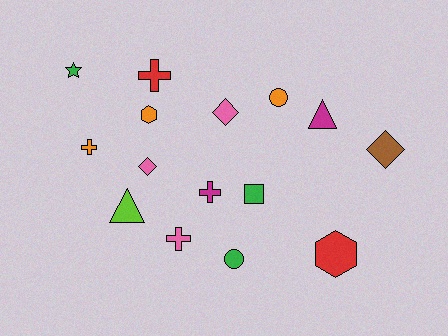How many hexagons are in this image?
There are 2 hexagons.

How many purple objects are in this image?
There are no purple objects.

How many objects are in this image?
There are 15 objects.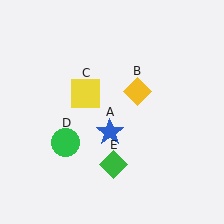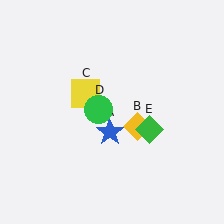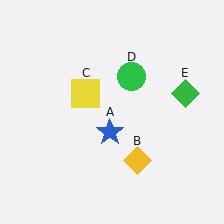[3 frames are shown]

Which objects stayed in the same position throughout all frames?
Blue star (object A) and yellow square (object C) remained stationary.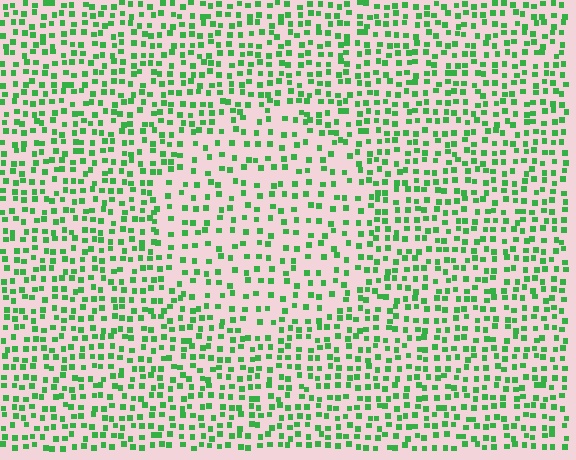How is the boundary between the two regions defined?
The boundary is defined by a change in element density (approximately 1.7x ratio). All elements are the same color, size, and shape.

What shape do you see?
I see a circle.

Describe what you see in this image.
The image contains small green elements arranged at two different densities. A circle-shaped region is visible where the elements are less densely packed than the surrounding area.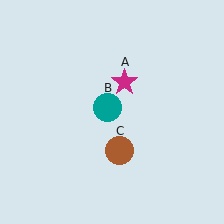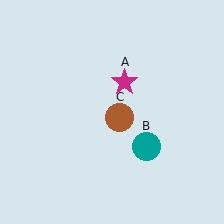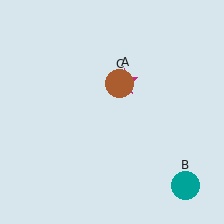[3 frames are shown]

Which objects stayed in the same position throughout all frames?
Magenta star (object A) remained stationary.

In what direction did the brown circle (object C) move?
The brown circle (object C) moved up.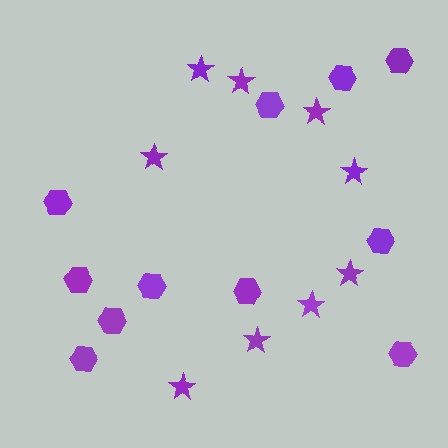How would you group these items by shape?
There are 2 groups: one group of stars (9) and one group of hexagons (11).